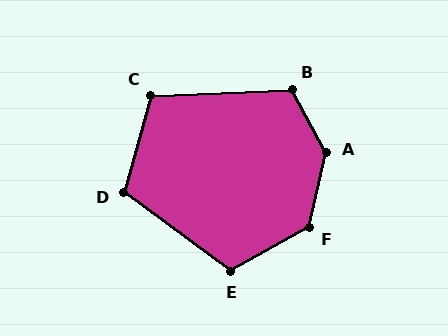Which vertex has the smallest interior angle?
C, at approximately 108 degrees.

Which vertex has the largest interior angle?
A, at approximately 138 degrees.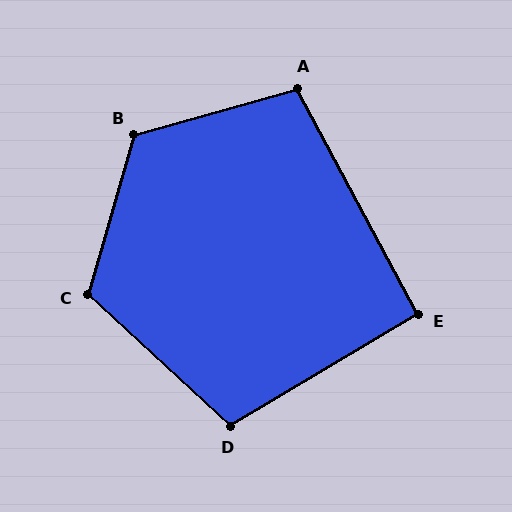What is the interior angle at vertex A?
Approximately 102 degrees (obtuse).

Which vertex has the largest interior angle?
B, at approximately 122 degrees.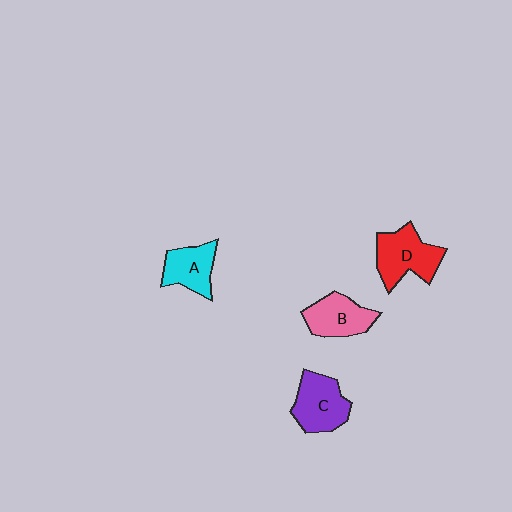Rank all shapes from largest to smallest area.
From largest to smallest: D (red), C (purple), B (pink), A (cyan).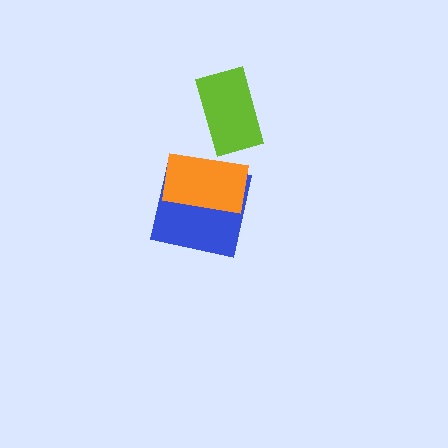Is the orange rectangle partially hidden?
No, no other shape covers it.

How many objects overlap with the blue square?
1 object overlaps with the blue square.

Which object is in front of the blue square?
The orange rectangle is in front of the blue square.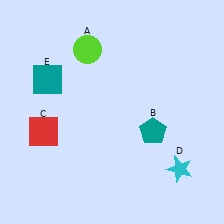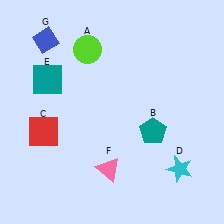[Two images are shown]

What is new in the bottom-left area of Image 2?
A pink triangle (F) was added in the bottom-left area of Image 2.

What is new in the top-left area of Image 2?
A blue diamond (G) was added in the top-left area of Image 2.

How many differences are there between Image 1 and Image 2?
There are 2 differences between the two images.